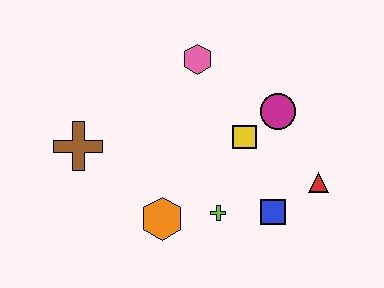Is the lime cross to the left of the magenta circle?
Yes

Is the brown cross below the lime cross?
No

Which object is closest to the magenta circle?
The yellow square is closest to the magenta circle.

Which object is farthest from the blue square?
The brown cross is farthest from the blue square.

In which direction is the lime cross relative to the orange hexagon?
The lime cross is to the right of the orange hexagon.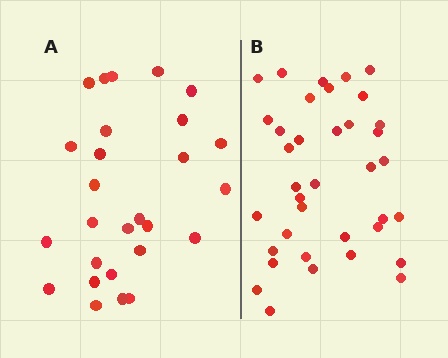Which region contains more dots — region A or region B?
Region B (the right region) has more dots.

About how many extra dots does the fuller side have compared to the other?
Region B has roughly 10 or so more dots than region A.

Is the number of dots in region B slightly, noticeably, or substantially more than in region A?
Region B has noticeably more, but not dramatically so. The ratio is roughly 1.4 to 1.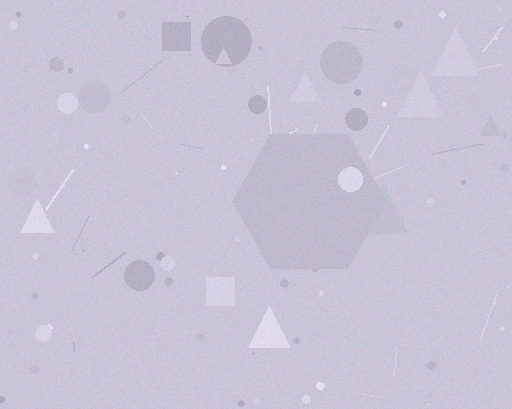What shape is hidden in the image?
A hexagon is hidden in the image.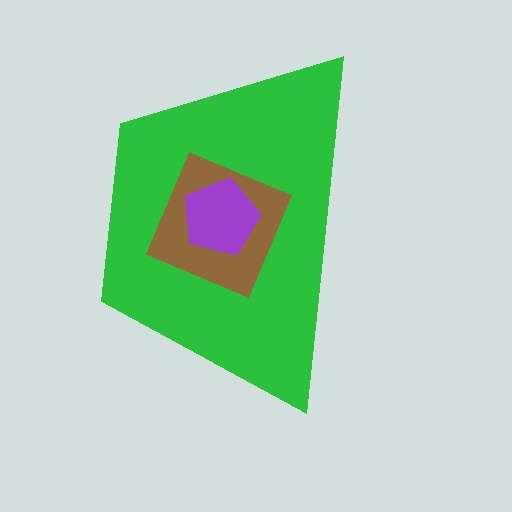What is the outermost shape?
The green trapezoid.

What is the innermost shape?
The purple pentagon.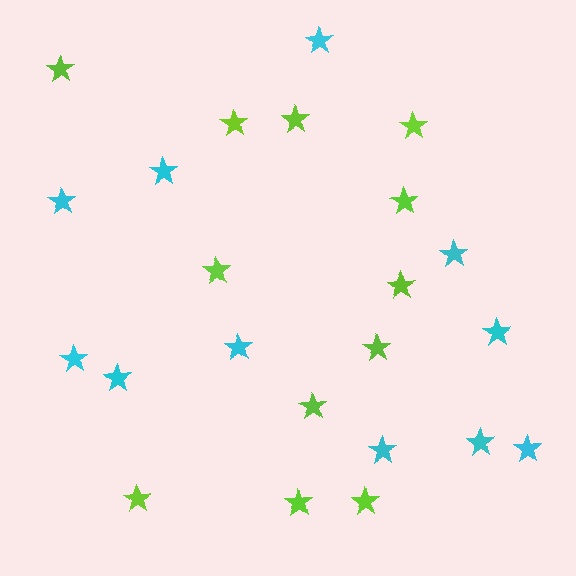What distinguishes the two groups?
There are 2 groups: one group of lime stars (12) and one group of cyan stars (11).